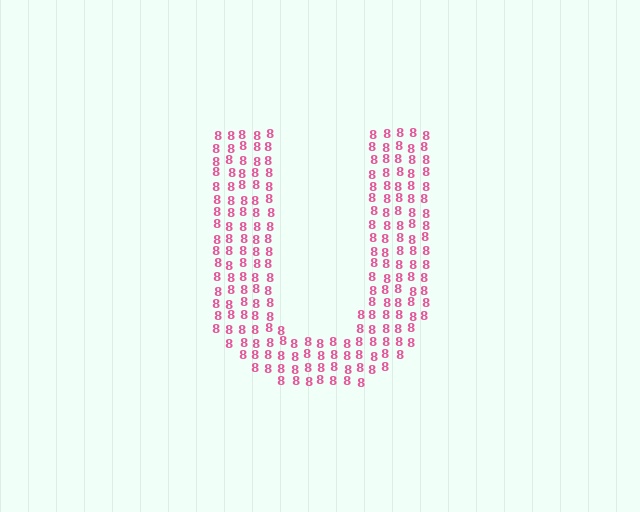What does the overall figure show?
The overall figure shows the letter U.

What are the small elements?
The small elements are digit 8's.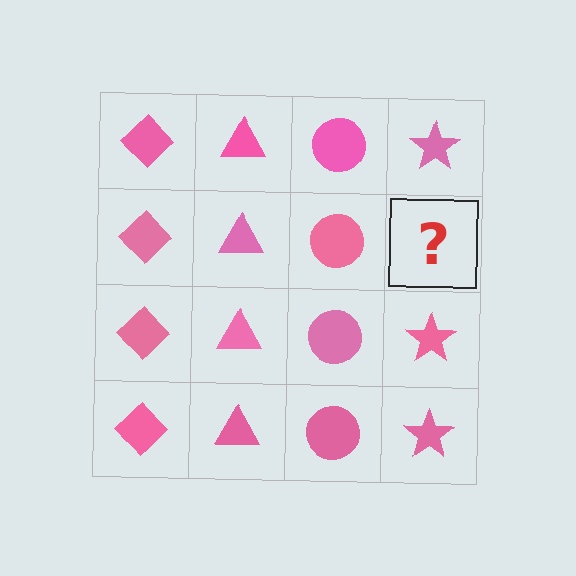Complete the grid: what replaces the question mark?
The question mark should be replaced with a pink star.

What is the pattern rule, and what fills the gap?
The rule is that each column has a consistent shape. The gap should be filled with a pink star.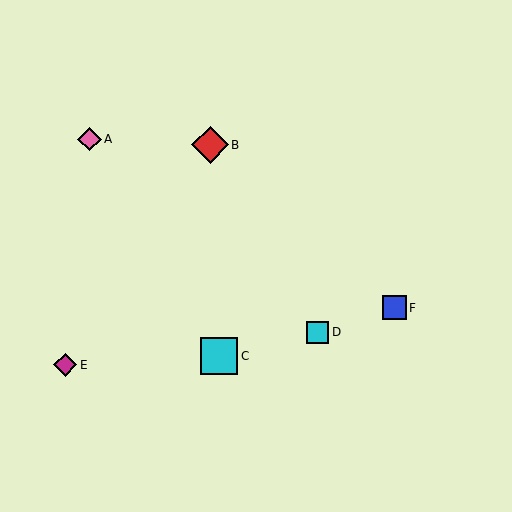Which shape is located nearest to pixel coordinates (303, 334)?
The cyan square (labeled D) at (318, 332) is nearest to that location.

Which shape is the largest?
The cyan square (labeled C) is the largest.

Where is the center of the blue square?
The center of the blue square is at (394, 308).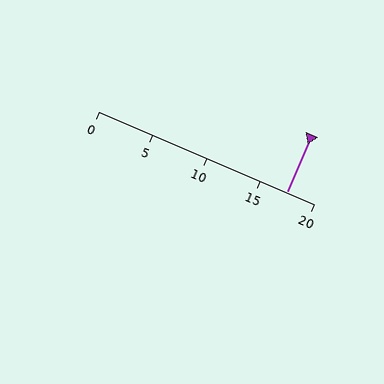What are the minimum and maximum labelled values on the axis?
The axis runs from 0 to 20.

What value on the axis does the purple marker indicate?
The marker indicates approximately 17.5.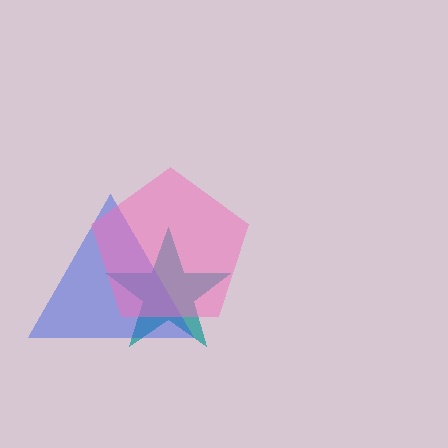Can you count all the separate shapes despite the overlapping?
Yes, there are 3 separate shapes.